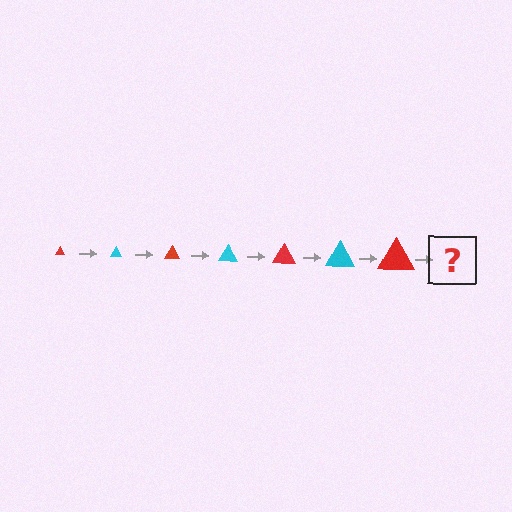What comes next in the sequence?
The next element should be a cyan triangle, larger than the previous one.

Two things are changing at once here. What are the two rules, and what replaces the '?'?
The two rules are that the triangle grows larger each step and the color cycles through red and cyan. The '?' should be a cyan triangle, larger than the previous one.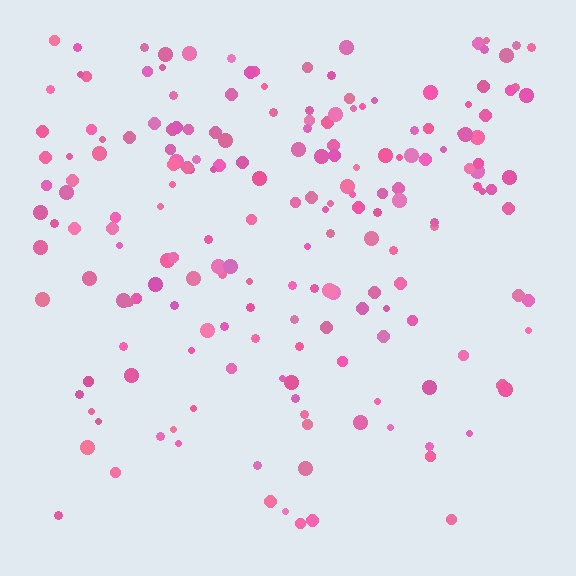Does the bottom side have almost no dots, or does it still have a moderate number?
Still a moderate number, just noticeably fewer than the top.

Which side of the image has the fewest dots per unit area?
The bottom.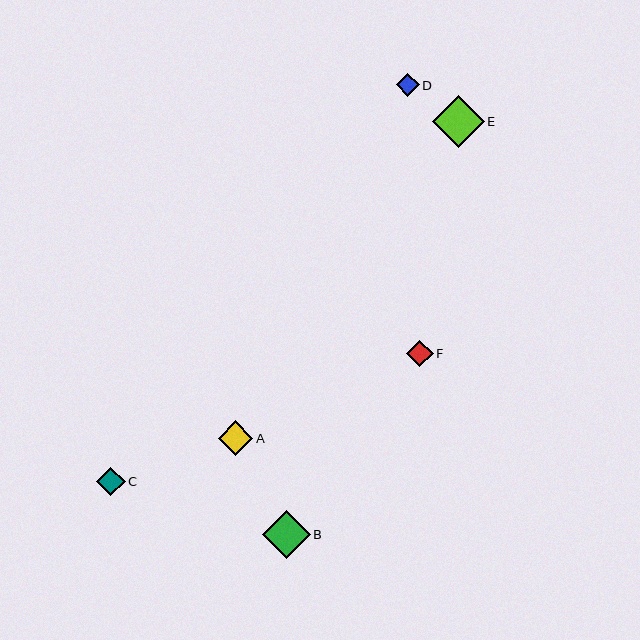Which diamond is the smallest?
Diamond D is the smallest with a size of approximately 23 pixels.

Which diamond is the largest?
Diamond E is the largest with a size of approximately 52 pixels.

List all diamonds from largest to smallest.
From largest to smallest: E, B, A, C, F, D.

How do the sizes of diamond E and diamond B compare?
Diamond E and diamond B are approximately the same size.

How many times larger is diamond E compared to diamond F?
Diamond E is approximately 1.9 times the size of diamond F.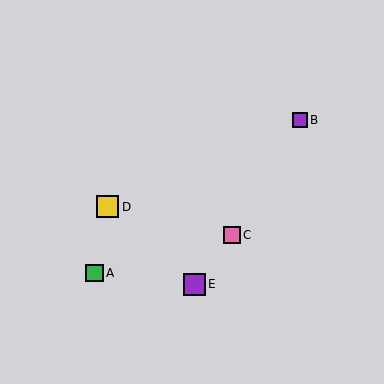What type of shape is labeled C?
Shape C is a pink square.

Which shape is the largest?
The yellow square (labeled D) is the largest.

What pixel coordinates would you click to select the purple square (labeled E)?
Click at (195, 284) to select the purple square E.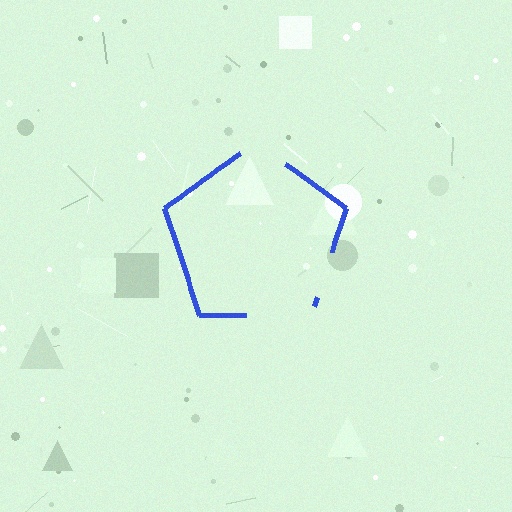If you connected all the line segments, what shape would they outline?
They would outline a pentagon.